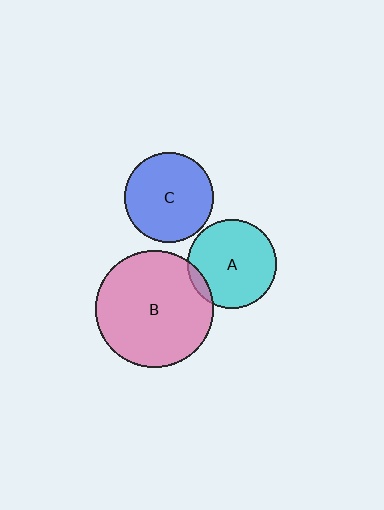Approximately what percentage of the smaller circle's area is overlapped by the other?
Approximately 5%.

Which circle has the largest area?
Circle B (pink).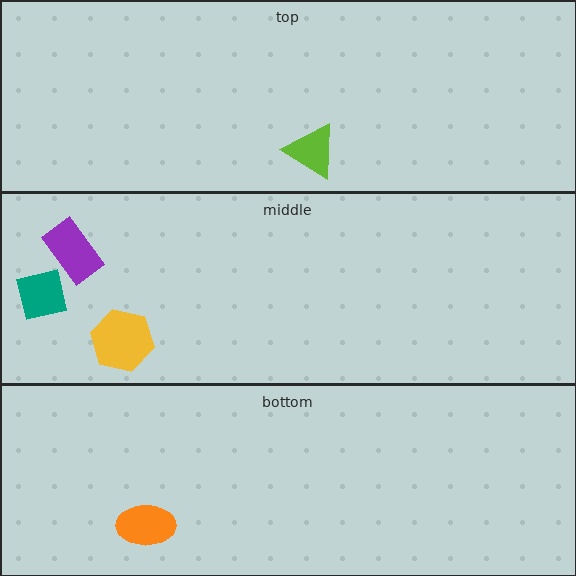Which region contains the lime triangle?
The top region.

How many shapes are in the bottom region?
1.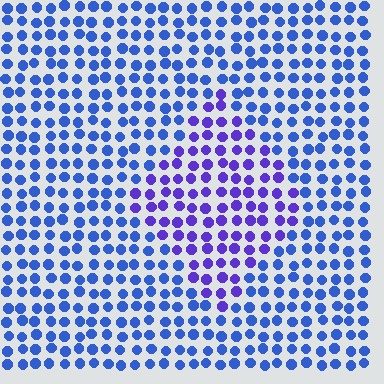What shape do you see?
I see a diamond.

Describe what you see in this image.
The image is filled with small blue elements in a uniform arrangement. A diamond-shaped region is visible where the elements are tinted to a slightly different hue, forming a subtle color boundary.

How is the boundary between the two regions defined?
The boundary is defined purely by a slight shift in hue (about 34 degrees). Spacing, size, and orientation are identical on both sides.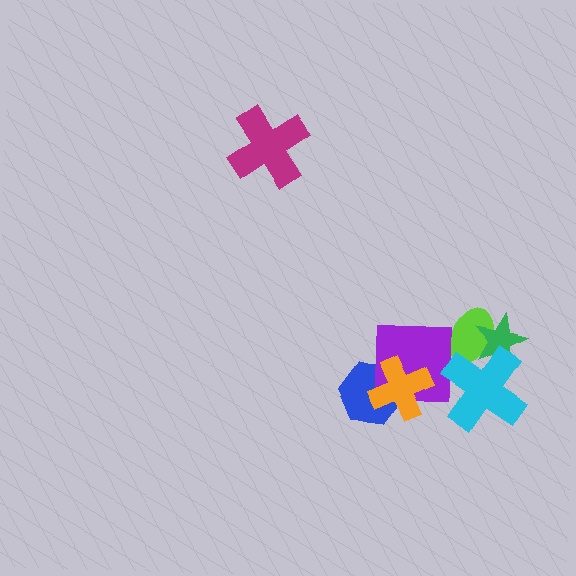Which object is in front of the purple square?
The orange cross is in front of the purple square.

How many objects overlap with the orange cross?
2 objects overlap with the orange cross.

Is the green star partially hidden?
Yes, it is partially covered by another shape.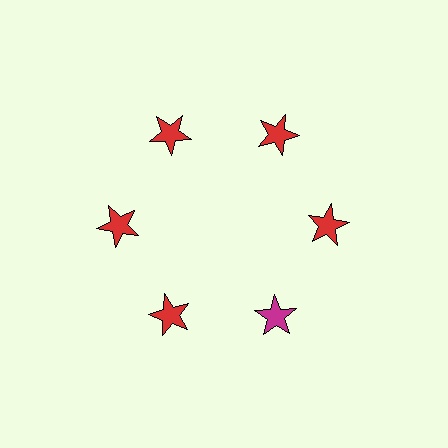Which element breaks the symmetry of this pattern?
The magenta star at roughly the 5 o'clock position breaks the symmetry. All other shapes are red stars.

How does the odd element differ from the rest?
It has a different color: magenta instead of red.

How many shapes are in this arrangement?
There are 6 shapes arranged in a ring pattern.